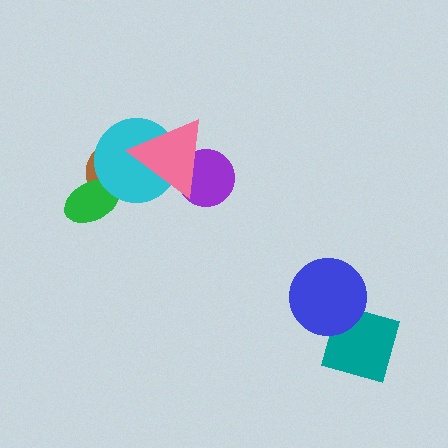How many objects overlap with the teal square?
1 object overlaps with the teal square.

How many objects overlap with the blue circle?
1 object overlaps with the blue circle.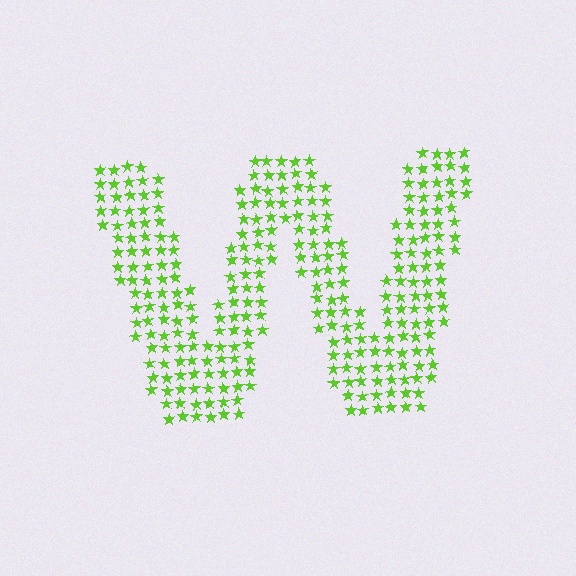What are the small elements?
The small elements are stars.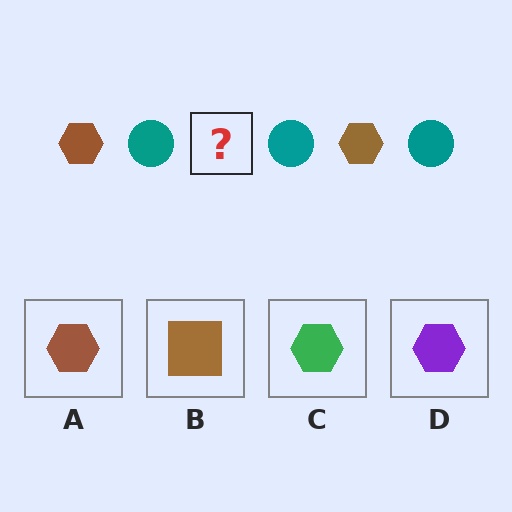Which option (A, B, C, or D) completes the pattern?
A.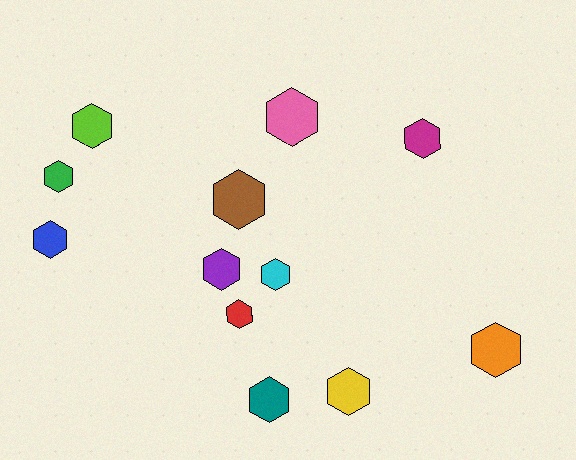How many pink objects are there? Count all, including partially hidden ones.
There is 1 pink object.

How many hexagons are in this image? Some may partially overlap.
There are 12 hexagons.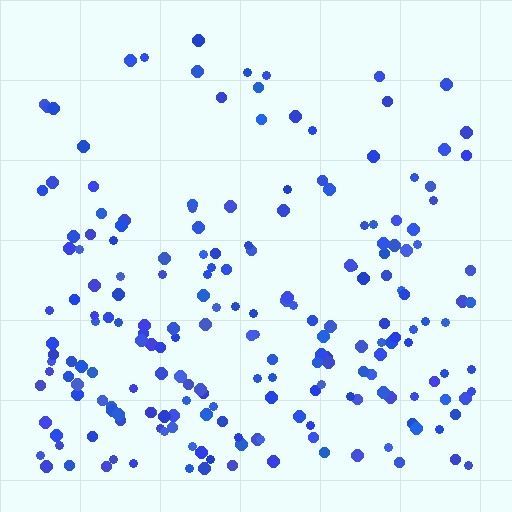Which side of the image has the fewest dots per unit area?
The top.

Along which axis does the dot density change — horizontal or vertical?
Vertical.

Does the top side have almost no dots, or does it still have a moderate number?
Still a moderate number, just noticeably fewer than the bottom.